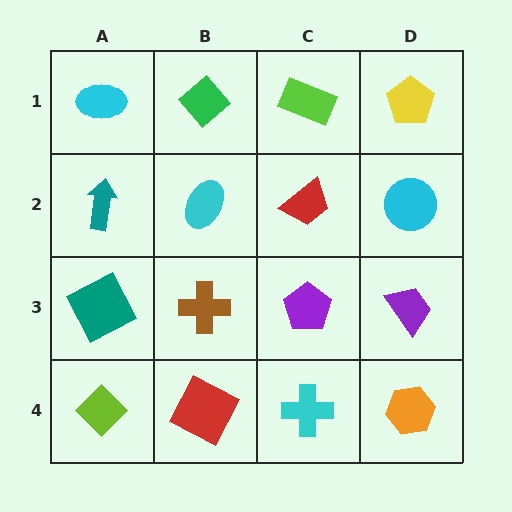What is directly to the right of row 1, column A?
A green diamond.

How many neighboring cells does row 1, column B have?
3.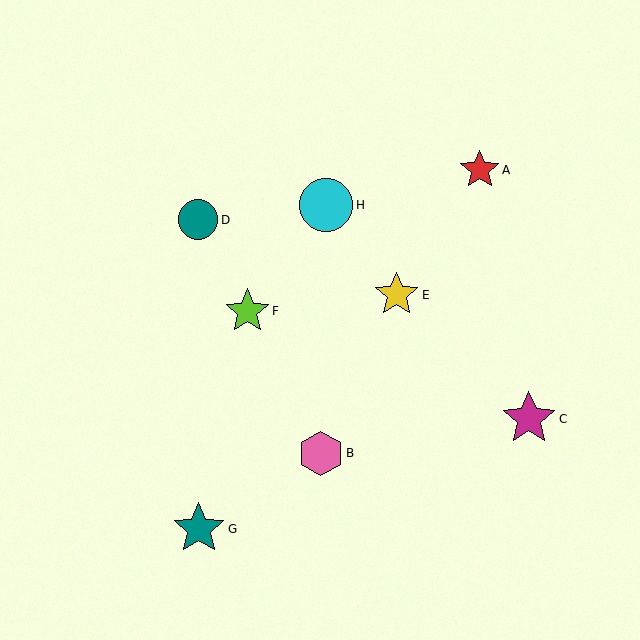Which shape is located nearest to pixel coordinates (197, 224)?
The teal circle (labeled D) at (198, 220) is nearest to that location.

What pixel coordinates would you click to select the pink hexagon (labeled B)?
Click at (321, 453) to select the pink hexagon B.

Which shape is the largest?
The magenta star (labeled C) is the largest.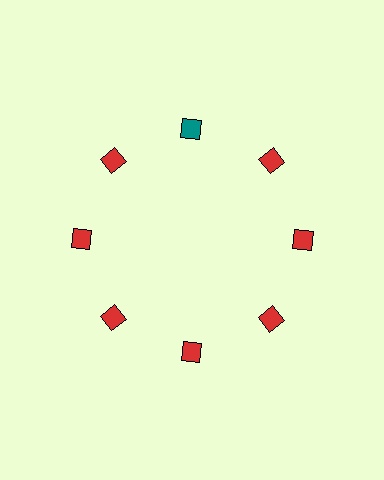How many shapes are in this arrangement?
There are 8 shapes arranged in a ring pattern.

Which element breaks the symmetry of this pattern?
The teal square at roughly the 12 o'clock position breaks the symmetry. All other shapes are red squares.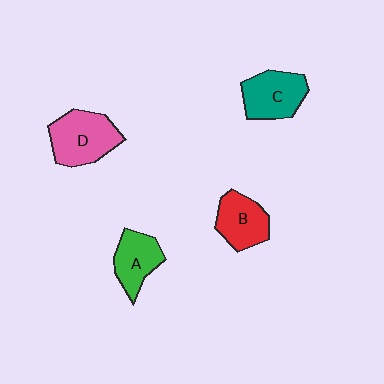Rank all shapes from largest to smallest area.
From largest to smallest: D (pink), C (teal), B (red), A (green).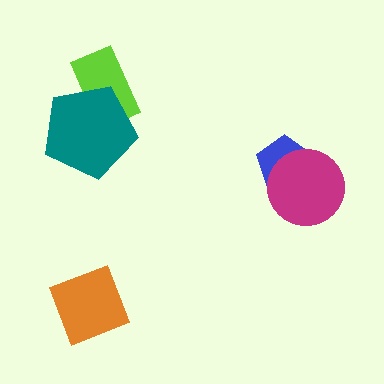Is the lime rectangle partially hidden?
Yes, it is partially covered by another shape.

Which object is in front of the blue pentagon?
The magenta circle is in front of the blue pentagon.